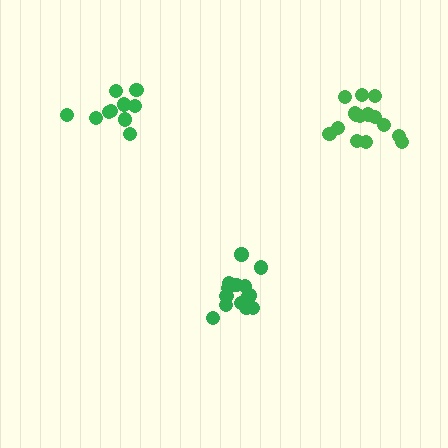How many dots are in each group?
Group 1: 14 dots, Group 2: 15 dots, Group 3: 10 dots (39 total).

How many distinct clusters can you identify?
There are 3 distinct clusters.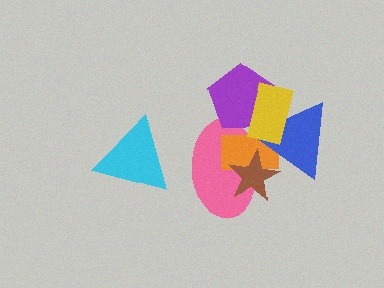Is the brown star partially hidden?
Yes, it is partially covered by another shape.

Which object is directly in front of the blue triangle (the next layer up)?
The purple pentagon is directly in front of the blue triangle.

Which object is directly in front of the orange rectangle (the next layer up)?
The brown star is directly in front of the orange rectangle.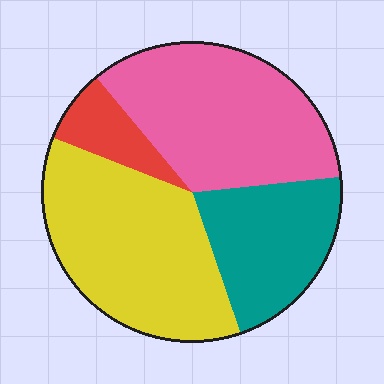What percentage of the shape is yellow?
Yellow takes up between a quarter and a half of the shape.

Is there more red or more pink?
Pink.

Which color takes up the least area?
Red, at roughly 10%.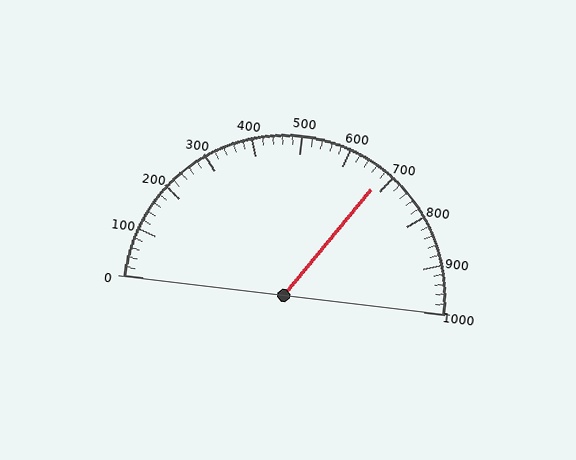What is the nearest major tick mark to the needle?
The nearest major tick mark is 700.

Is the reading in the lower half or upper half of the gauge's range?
The reading is in the upper half of the range (0 to 1000).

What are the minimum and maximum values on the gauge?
The gauge ranges from 0 to 1000.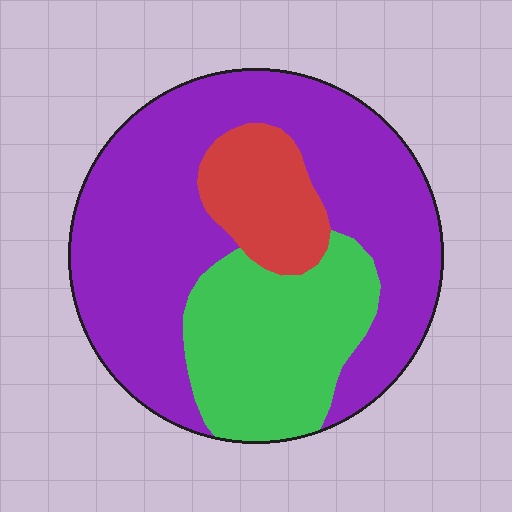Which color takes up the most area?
Purple, at roughly 60%.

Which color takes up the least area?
Red, at roughly 15%.